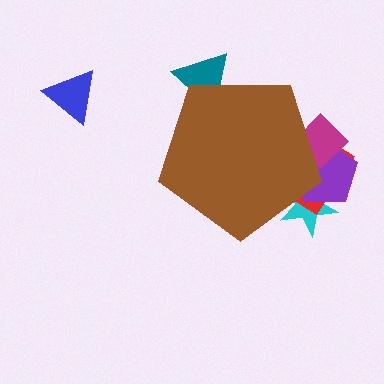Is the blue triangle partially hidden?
No, the blue triangle is fully visible.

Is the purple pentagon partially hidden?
Yes, the purple pentagon is partially hidden behind the brown pentagon.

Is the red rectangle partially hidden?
Yes, the red rectangle is partially hidden behind the brown pentagon.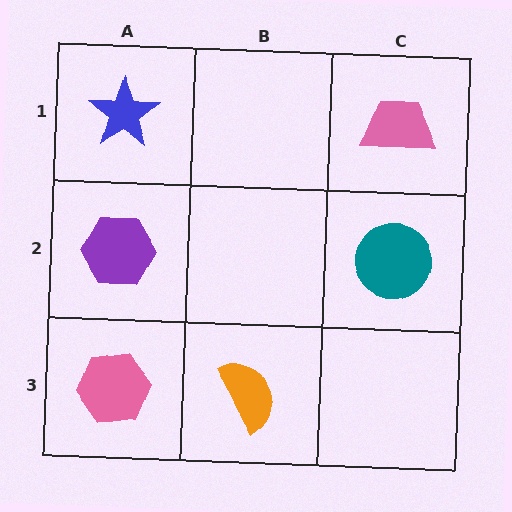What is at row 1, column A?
A blue star.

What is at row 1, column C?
A pink trapezoid.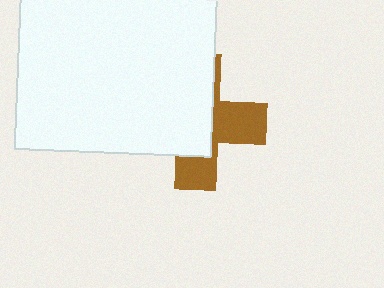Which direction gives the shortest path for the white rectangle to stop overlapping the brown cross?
Moving left gives the shortest separation.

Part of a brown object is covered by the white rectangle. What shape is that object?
It is a cross.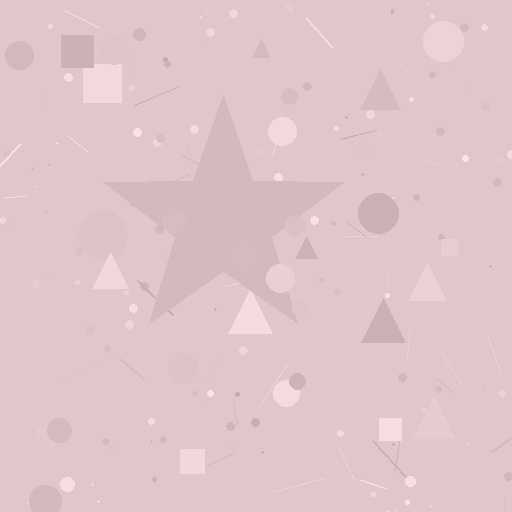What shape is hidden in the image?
A star is hidden in the image.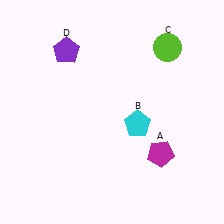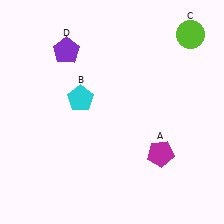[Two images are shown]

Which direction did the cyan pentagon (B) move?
The cyan pentagon (B) moved left.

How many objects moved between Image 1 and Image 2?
2 objects moved between the two images.